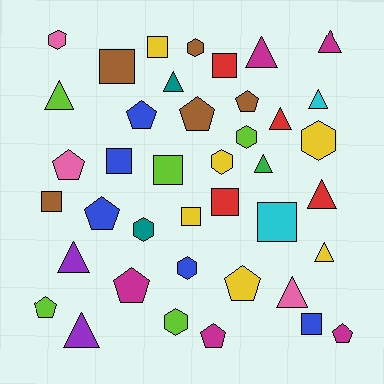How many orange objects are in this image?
There are no orange objects.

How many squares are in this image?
There are 10 squares.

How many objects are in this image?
There are 40 objects.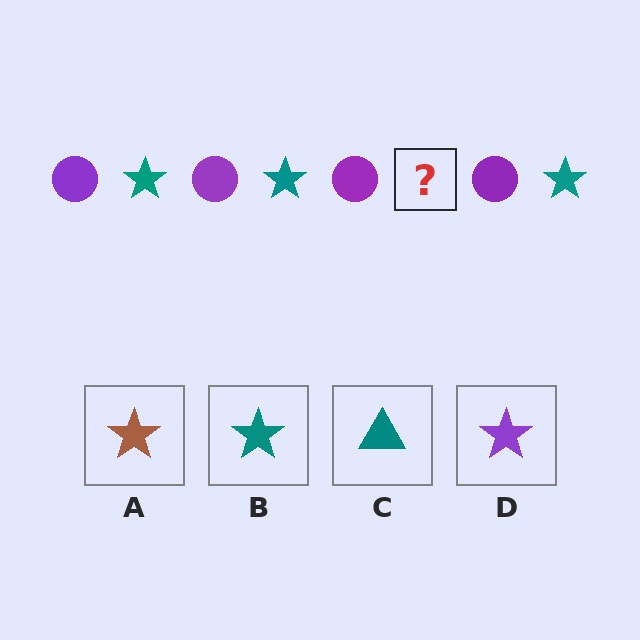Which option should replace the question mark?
Option B.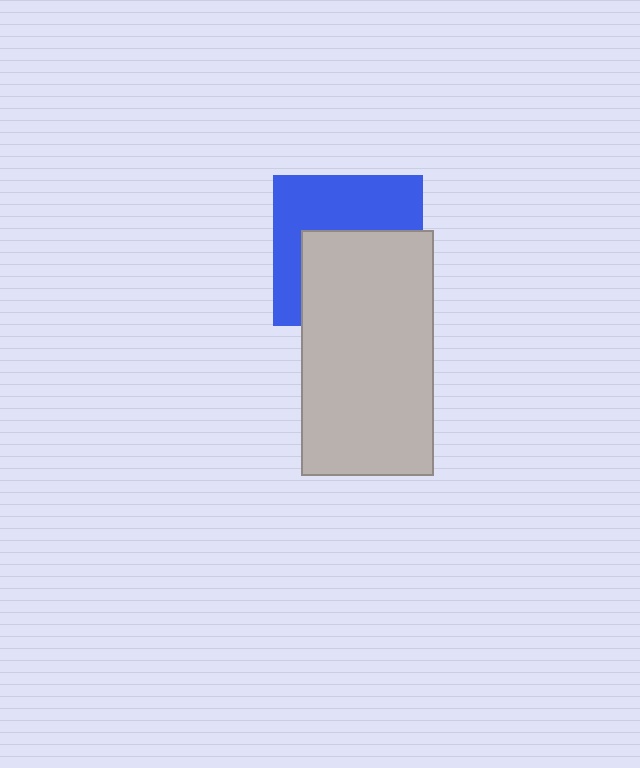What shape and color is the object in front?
The object in front is a light gray rectangle.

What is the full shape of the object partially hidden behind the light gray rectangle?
The partially hidden object is a blue square.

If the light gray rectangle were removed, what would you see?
You would see the complete blue square.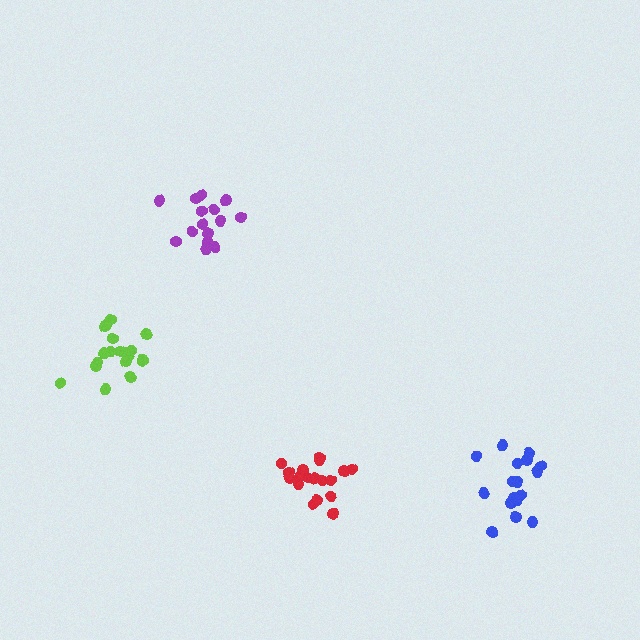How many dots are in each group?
Group 1: 18 dots, Group 2: 18 dots, Group 3: 19 dots, Group 4: 15 dots (70 total).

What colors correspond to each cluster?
The clusters are colored: blue, red, lime, purple.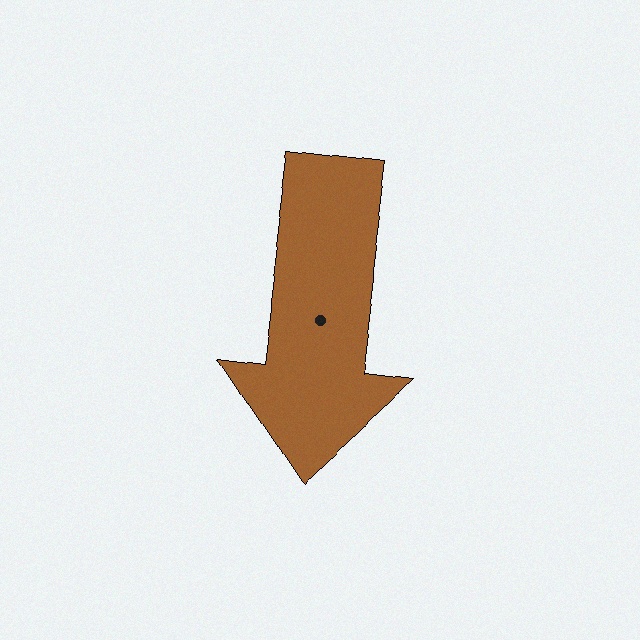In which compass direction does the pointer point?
South.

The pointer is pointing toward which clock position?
Roughly 6 o'clock.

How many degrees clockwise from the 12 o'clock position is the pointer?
Approximately 187 degrees.